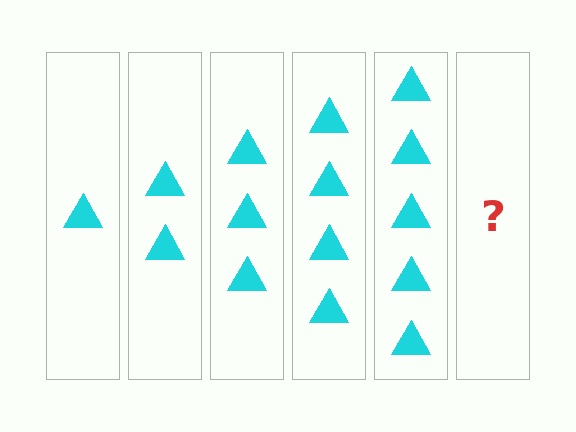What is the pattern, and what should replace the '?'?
The pattern is that each step adds one more triangle. The '?' should be 6 triangles.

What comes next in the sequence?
The next element should be 6 triangles.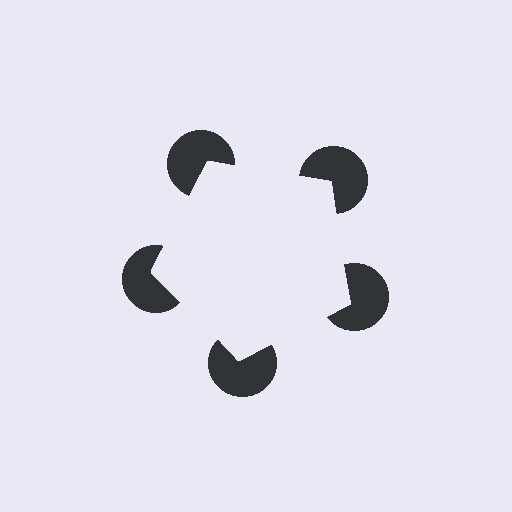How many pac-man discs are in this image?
There are 5 — one at each vertex of the illusory pentagon.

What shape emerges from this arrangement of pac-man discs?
An illusory pentagon — its edges are inferred from the aligned wedge cuts in the pac-man discs, not physically drawn.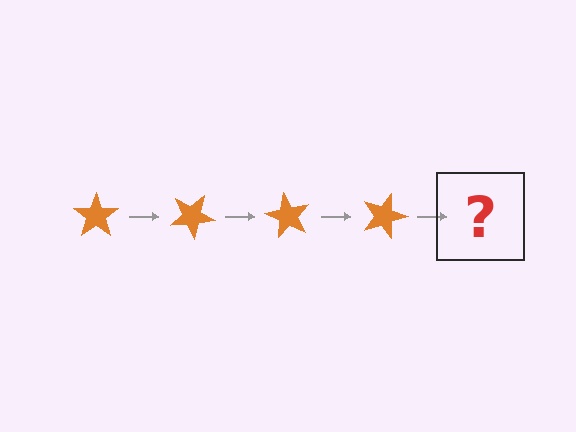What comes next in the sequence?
The next element should be an orange star rotated 120 degrees.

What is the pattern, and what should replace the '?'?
The pattern is that the star rotates 30 degrees each step. The '?' should be an orange star rotated 120 degrees.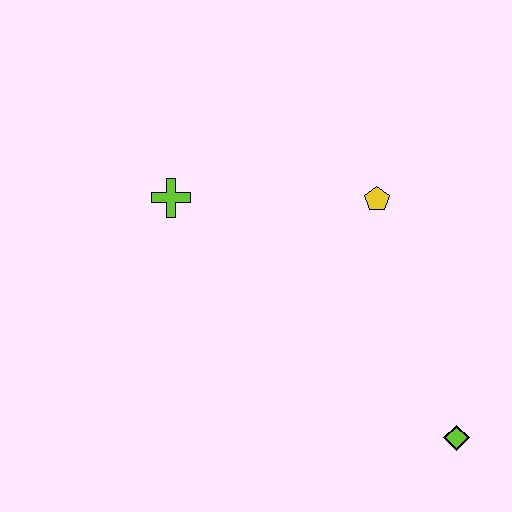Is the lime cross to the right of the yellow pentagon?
No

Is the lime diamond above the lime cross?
No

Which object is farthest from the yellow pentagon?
The lime diamond is farthest from the yellow pentagon.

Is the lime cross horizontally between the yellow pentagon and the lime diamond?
No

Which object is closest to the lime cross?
The yellow pentagon is closest to the lime cross.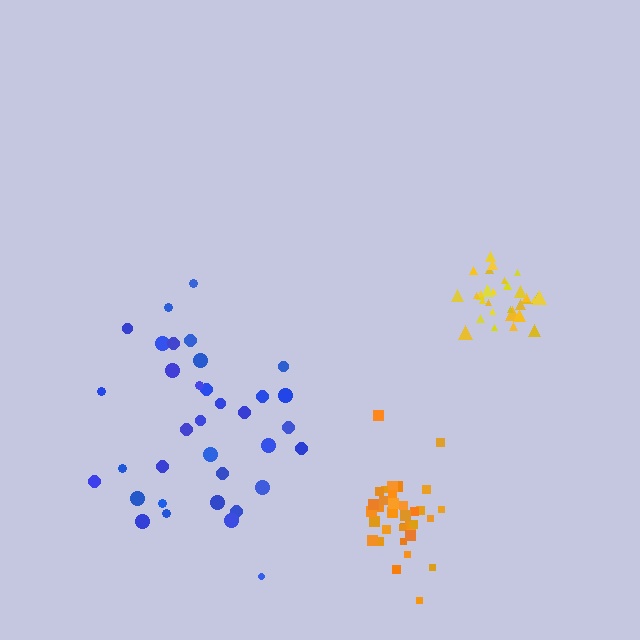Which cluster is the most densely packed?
Yellow.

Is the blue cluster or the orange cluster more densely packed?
Orange.